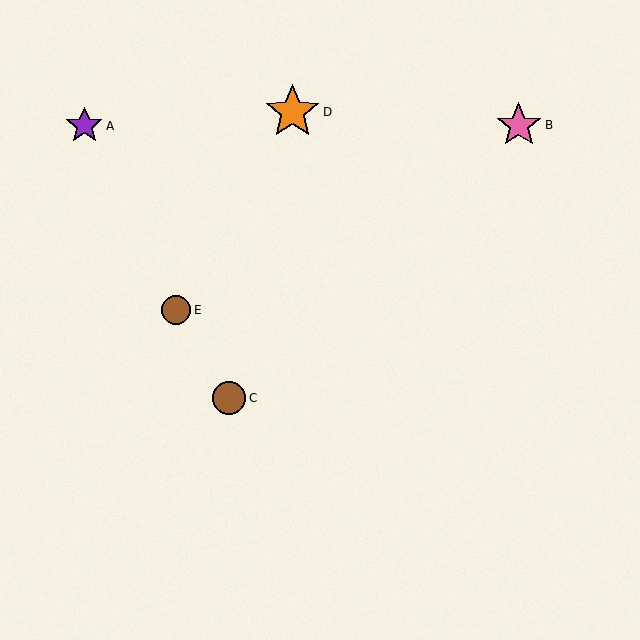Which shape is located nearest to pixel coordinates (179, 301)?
The brown circle (labeled E) at (176, 310) is nearest to that location.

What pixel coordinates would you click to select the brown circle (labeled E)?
Click at (176, 310) to select the brown circle E.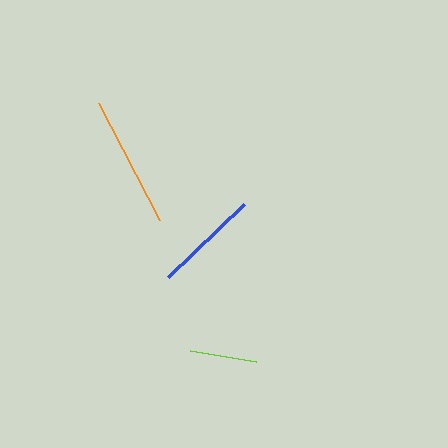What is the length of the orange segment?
The orange segment is approximately 132 pixels long.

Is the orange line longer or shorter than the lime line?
The orange line is longer than the lime line.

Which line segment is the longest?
The orange line is the longest at approximately 132 pixels.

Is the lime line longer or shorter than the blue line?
The blue line is longer than the lime line.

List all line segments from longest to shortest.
From longest to shortest: orange, blue, lime.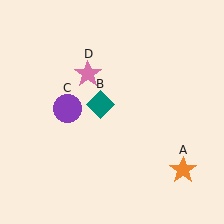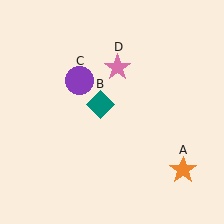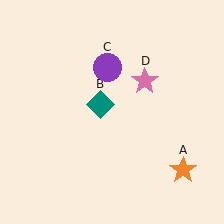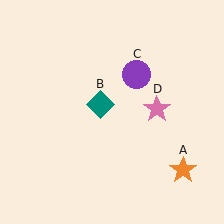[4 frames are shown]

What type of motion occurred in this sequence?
The purple circle (object C), pink star (object D) rotated clockwise around the center of the scene.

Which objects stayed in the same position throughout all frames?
Orange star (object A) and teal diamond (object B) remained stationary.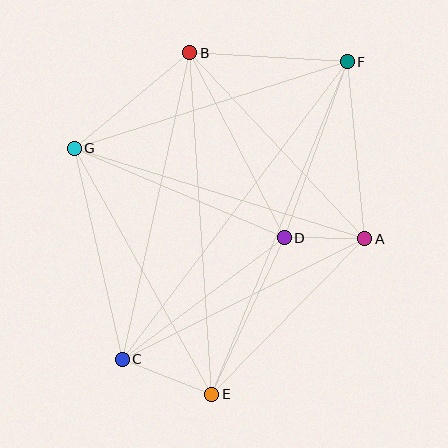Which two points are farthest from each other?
Points C and F are farthest from each other.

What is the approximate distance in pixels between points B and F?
The distance between B and F is approximately 158 pixels.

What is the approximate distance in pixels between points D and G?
The distance between D and G is approximately 228 pixels.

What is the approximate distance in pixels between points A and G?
The distance between A and G is approximately 304 pixels.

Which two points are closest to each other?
Points A and D are closest to each other.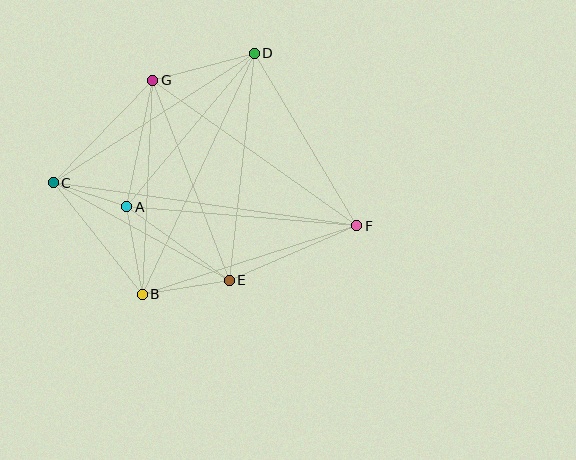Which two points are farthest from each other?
Points C and F are farthest from each other.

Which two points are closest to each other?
Points A and C are closest to each other.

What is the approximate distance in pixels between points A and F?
The distance between A and F is approximately 231 pixels.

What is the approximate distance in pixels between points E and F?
The distance between E and F is approximately 138 pixels.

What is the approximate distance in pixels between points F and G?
The distance between F and G is approximately 251 pixels.